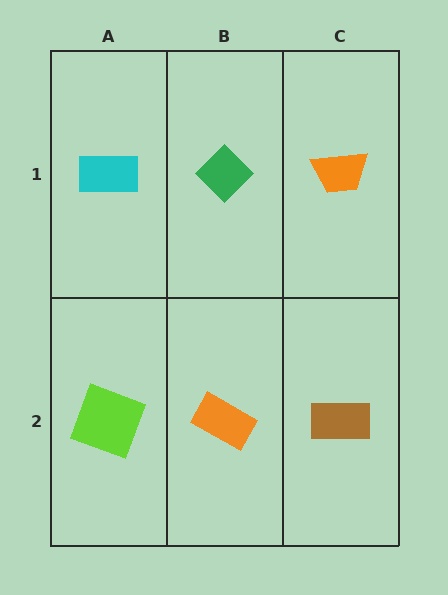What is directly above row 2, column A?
A cyan rectangle.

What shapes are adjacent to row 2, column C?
An orange trapezoid (row 1, column C), an orange rectangle (row 2, column B).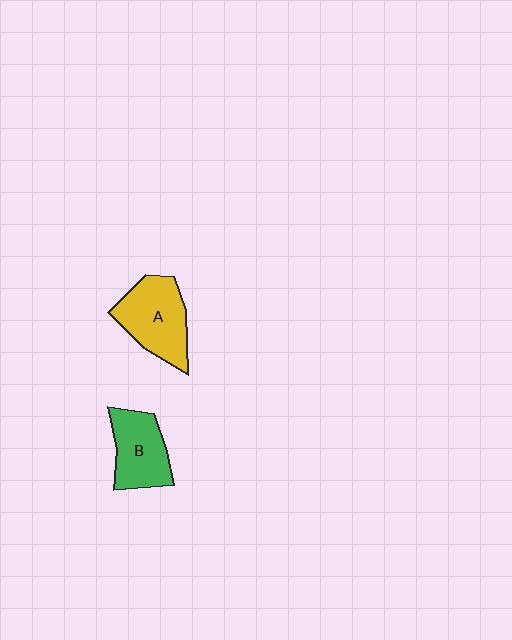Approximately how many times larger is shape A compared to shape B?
Approximately 1.2 times.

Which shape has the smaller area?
Shape B (green).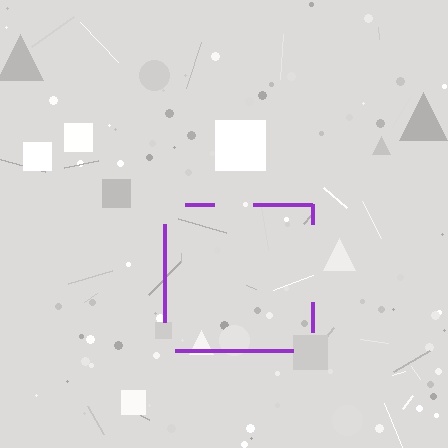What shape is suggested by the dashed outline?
The dashed outline suggests a square.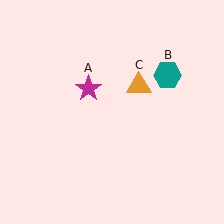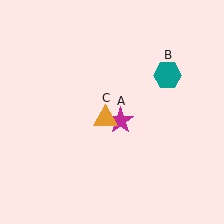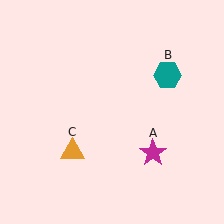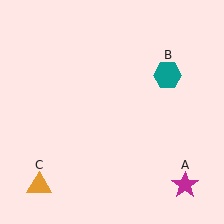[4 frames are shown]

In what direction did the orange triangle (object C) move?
The orange triangle (object C) moved down and to the left.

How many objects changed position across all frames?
2 objects changed position: magenta star (object A), orange triangle (object C).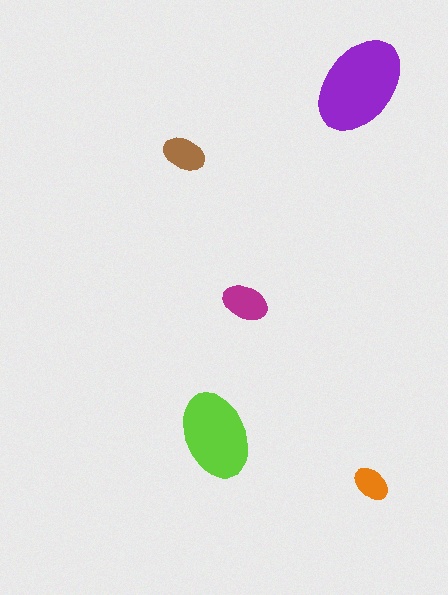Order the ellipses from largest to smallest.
the purple one, the lime one, the magenta one, the brown one, the orange one.